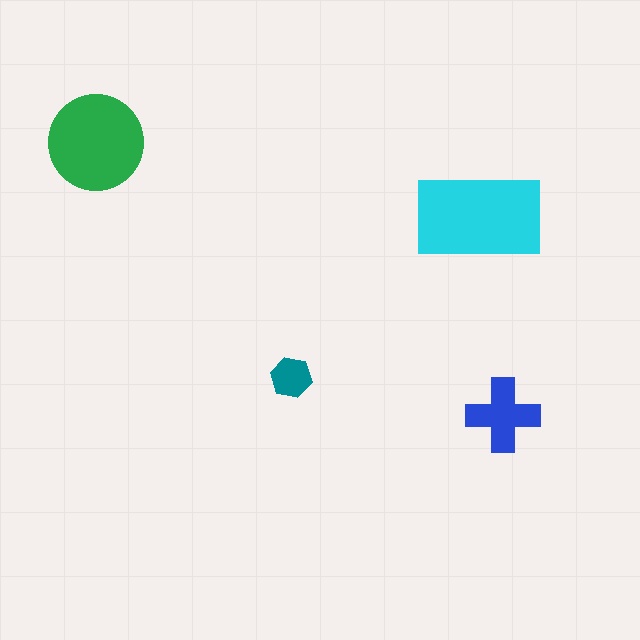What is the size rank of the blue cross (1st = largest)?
3rd.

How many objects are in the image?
There are 4 objects in the image.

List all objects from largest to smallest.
The cyan rectangle, the green circle, the blue cross, the teal hexagon.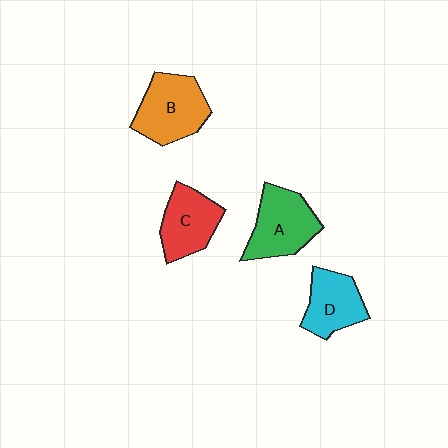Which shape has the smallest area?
Shape D (cyan).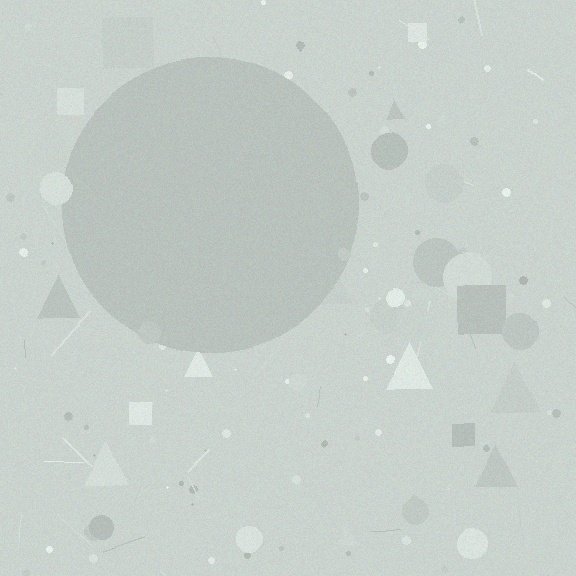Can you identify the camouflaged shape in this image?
The camouflaged shape is a circle.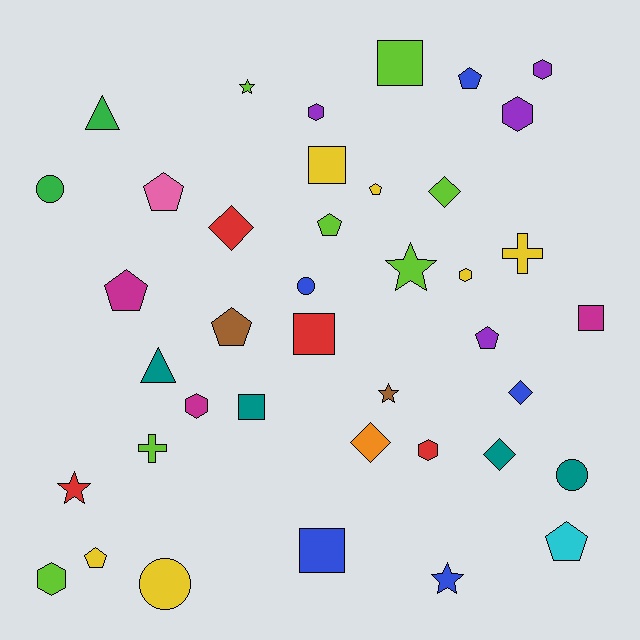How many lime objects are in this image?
There are 7 lime objects.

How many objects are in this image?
There are 40 objects.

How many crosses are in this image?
There are 2 crosses.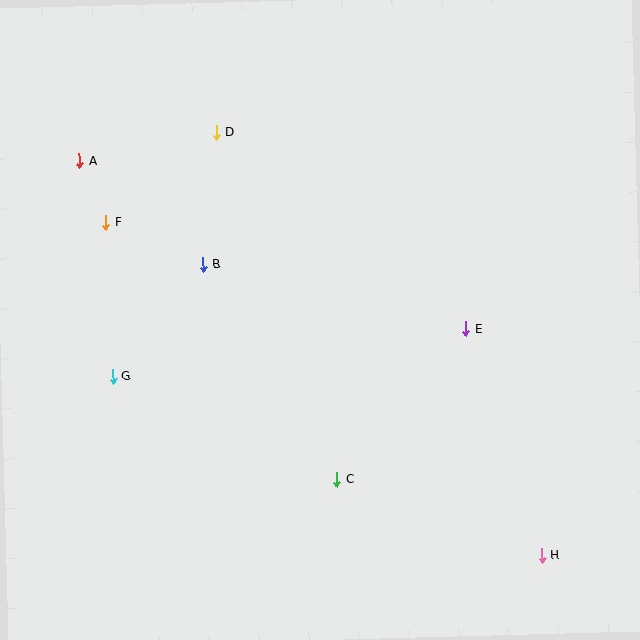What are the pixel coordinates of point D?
Point D is at (216, 132).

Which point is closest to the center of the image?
Point B at (203, 265) is closest to the center.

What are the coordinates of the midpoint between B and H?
The midpoint between B and H is at (372, 410).